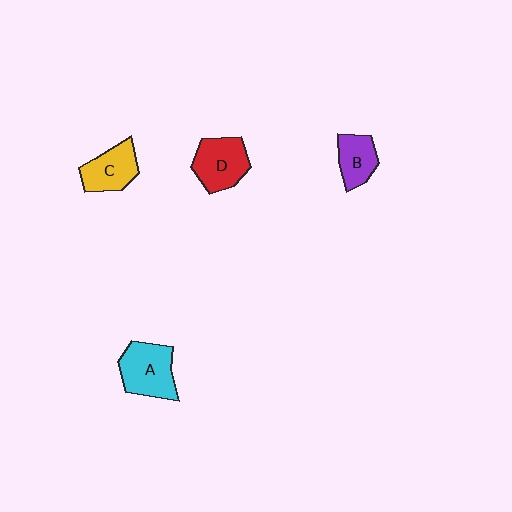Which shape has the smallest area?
Shape B (purple).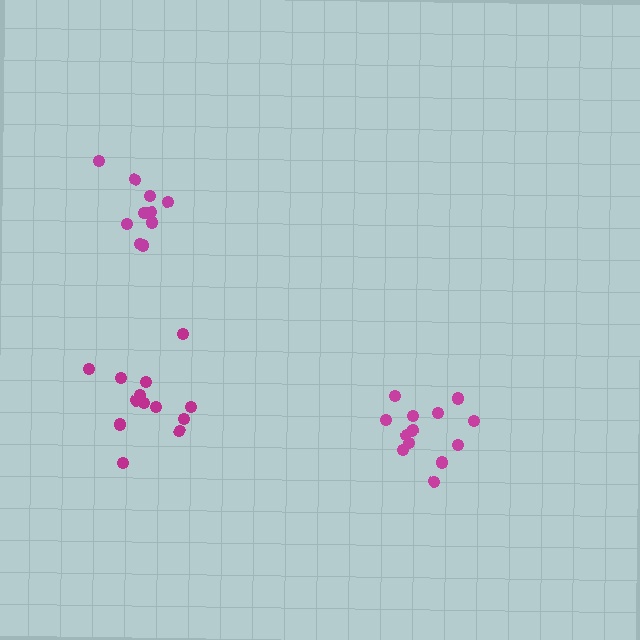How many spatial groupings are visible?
There are 3 spatial groupings.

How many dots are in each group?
Group 1: 13 dots, Group 2: 14 dots, Group 3: 11 dots (38 total).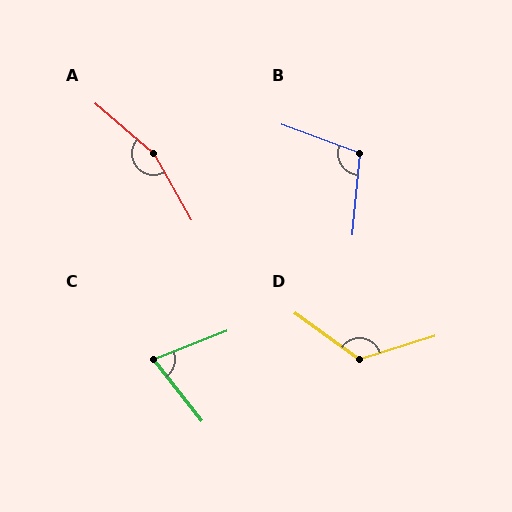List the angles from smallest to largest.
C (73°), B (105°), D (127°), A (160°).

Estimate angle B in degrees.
Approximately 105 degrees.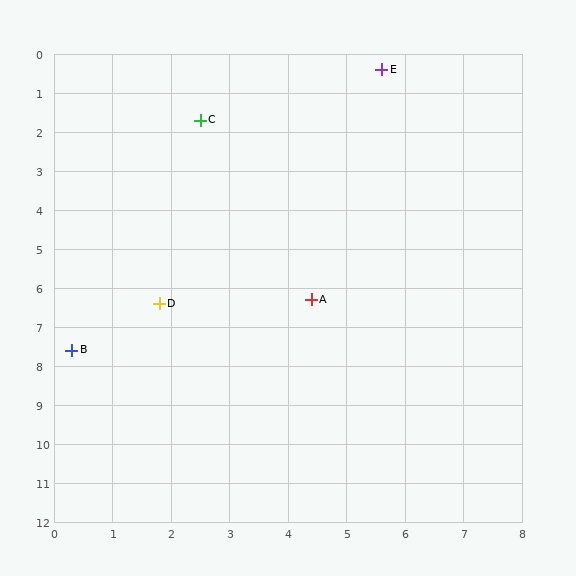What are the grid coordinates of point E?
Point E is at approximately (5.6, 0.4).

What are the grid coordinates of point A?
Point A is at approximately (4.4, 6.3).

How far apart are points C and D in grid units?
Points C and D are about 4.8 grid units apart.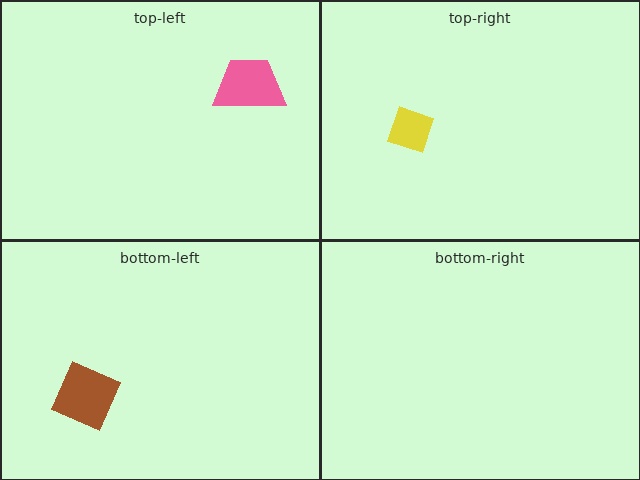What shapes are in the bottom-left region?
The brown square.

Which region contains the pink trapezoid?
The top-left region.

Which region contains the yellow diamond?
The top-right region.